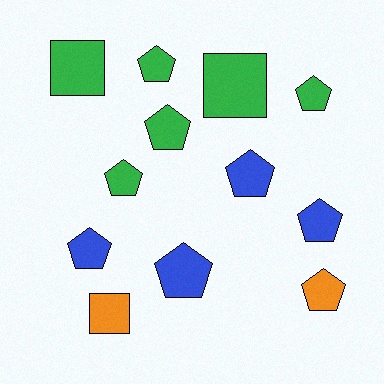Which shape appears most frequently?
Pentagon, with 9 objects.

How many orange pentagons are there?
There is 1 orange pentagon.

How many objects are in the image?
There are 12 objects.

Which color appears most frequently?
Green, with 6 objects.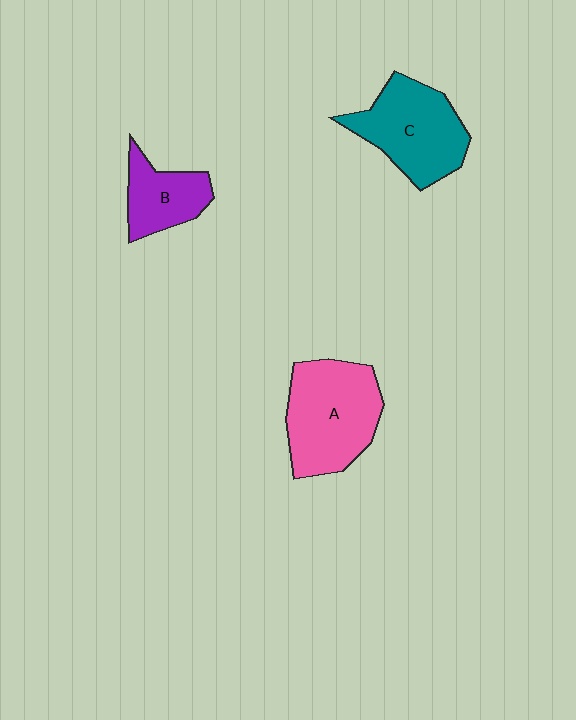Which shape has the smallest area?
Shape B (purple).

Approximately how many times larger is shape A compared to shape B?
Approximately 1.8 times.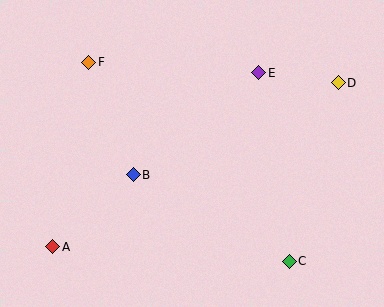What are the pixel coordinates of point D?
Point D is at (338, 83).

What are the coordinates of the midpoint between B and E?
The midpoint between B and E is at (196, 124).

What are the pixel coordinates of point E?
Point E is at (259, 73).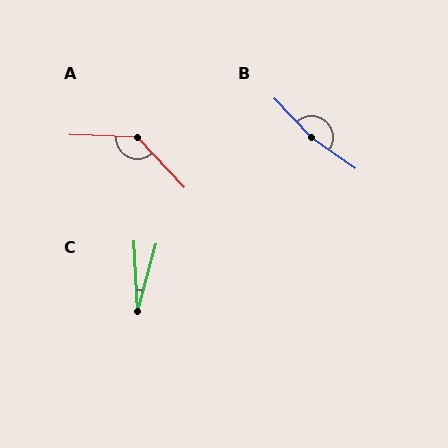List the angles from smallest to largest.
C (18°), A (135°), B (169°).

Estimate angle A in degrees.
Approximately 135 degrees.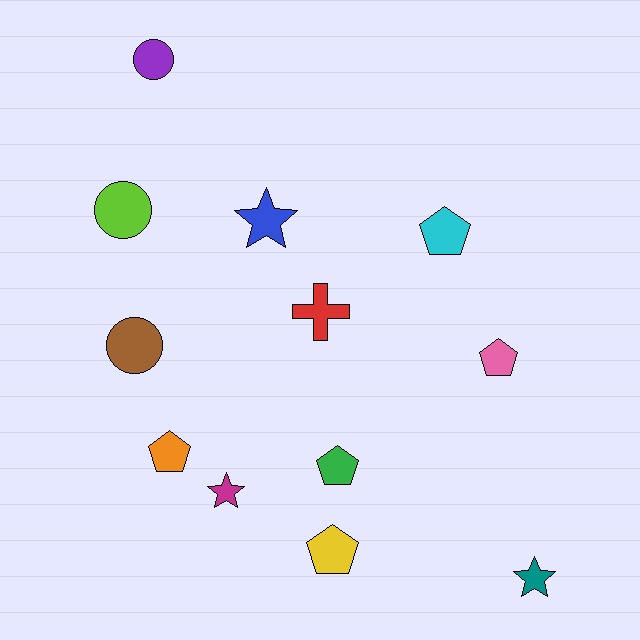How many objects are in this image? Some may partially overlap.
There are 12 objects.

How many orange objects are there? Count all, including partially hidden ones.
There is 1 orange object.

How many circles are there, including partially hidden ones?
There are 3 circles.